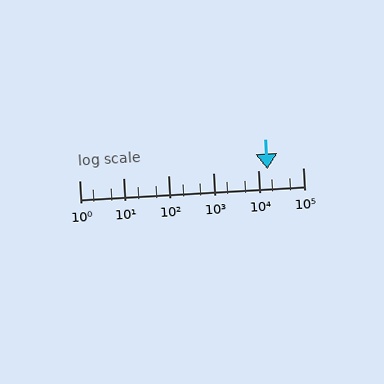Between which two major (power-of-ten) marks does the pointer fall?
The pointer is between 10000 and 100000.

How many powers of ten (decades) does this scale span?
The scale spans 5 decades, from 1 to 100000.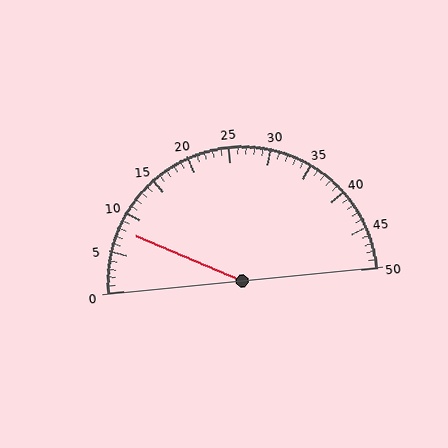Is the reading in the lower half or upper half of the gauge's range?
The reading is in the lower half of the range (0 to 50).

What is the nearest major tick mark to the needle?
The nearest major tick mark is 10.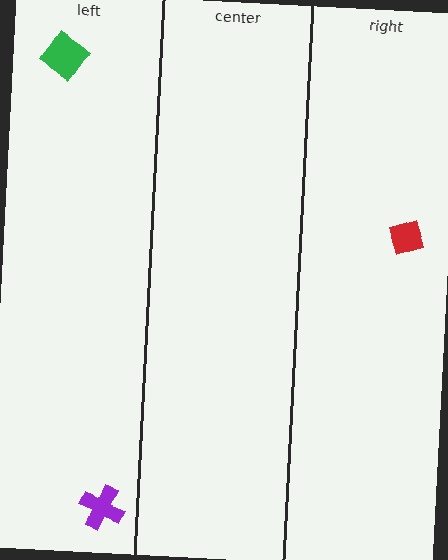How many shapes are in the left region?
2.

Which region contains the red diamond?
The right region.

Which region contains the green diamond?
The left region.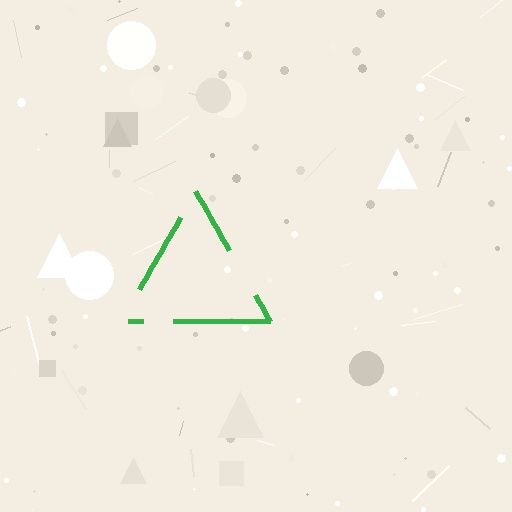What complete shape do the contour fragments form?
The contour fragments form a triangle.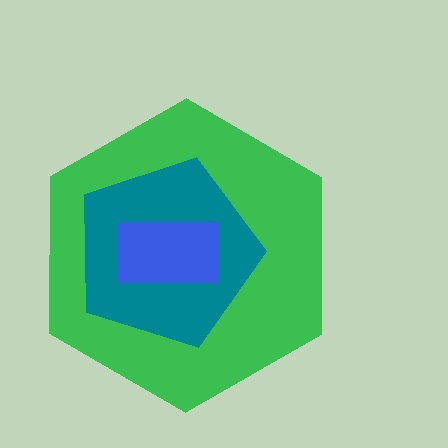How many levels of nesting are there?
3.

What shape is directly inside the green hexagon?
The teal pentagon.